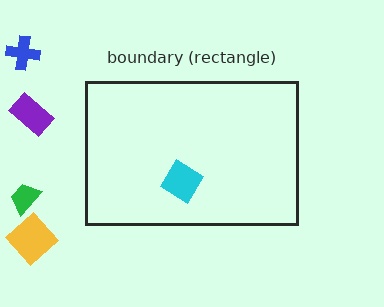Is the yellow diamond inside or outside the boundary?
Outside.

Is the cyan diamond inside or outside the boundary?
Inside.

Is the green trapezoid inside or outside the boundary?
Outside.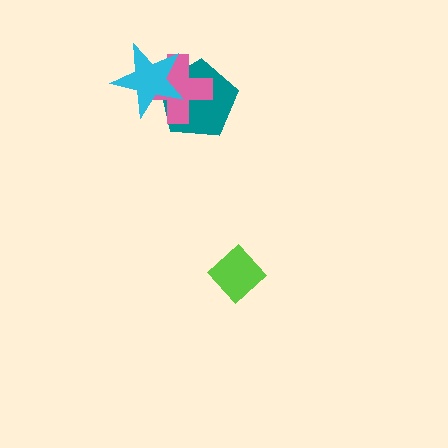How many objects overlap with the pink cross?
2 objects overlap with the pink cross.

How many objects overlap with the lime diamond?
0 objects overlap with the lime diamond.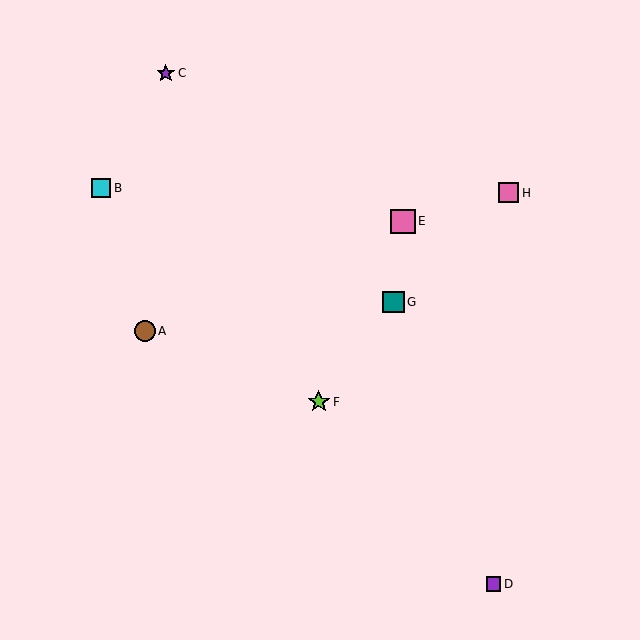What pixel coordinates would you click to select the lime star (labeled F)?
Click at (319, 402) to select the lime star F.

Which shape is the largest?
The pink square (labeled E) is the largest.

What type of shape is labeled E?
Shape E is a pink square.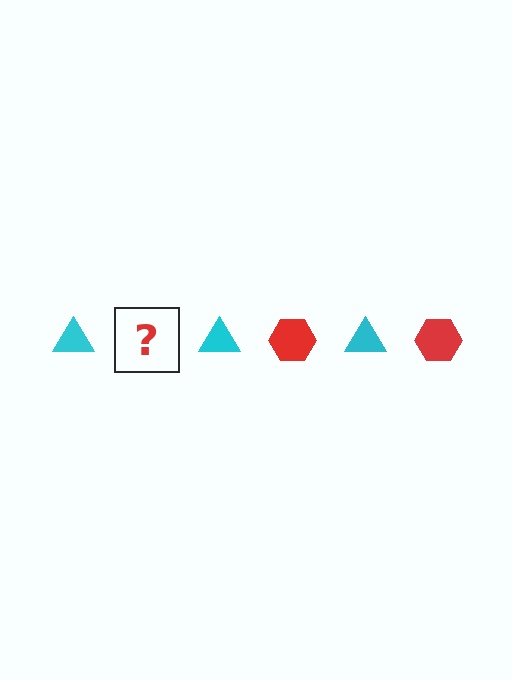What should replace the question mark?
The question mark should be replaced with a red hexagon.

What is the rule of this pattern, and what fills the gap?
The rule is that the pattern alternates between cyan triangle and red hexagon. The gap should be filled with a red hexagon.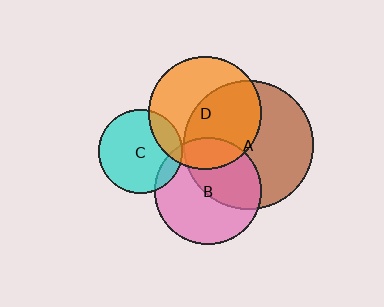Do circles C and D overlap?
Yes.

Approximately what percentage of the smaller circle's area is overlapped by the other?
Approximately 20%.